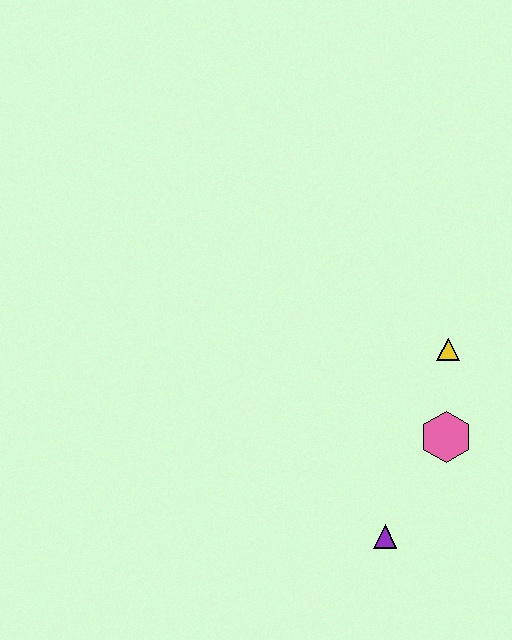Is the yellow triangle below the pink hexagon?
No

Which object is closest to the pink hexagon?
The yellow triangle is closest to the pink hexagon.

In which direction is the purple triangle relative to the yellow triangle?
The purple triangle is below the yellow triangle.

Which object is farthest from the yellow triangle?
The purple triangle is farthest from the yellow triangle.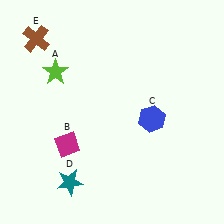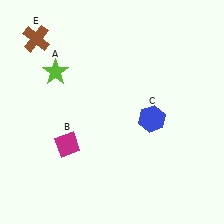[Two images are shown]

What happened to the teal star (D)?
The teal star (D) was removed in Image 2. It was in the bottom-left area of Image 1.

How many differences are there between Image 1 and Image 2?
There is 1 difference between the two images.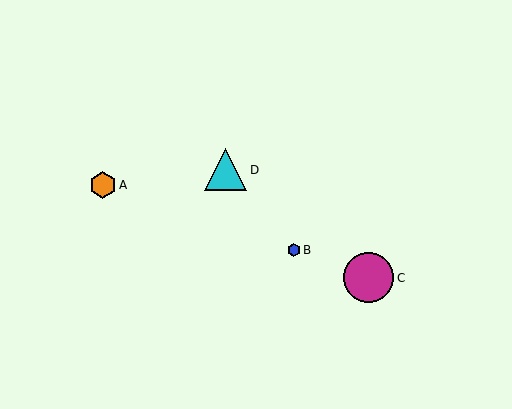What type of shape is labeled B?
Shape B is a blue hexagon.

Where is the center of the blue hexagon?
The center of the blue hexagon is at (294, 250).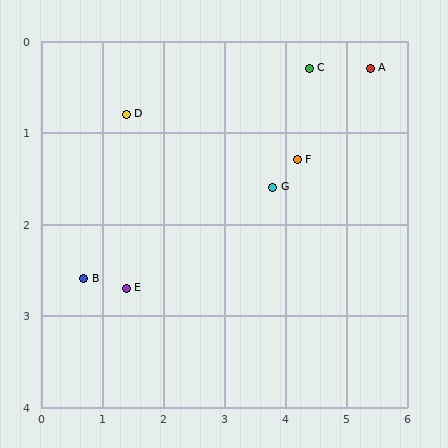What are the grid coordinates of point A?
Point A is at approximately (5.4, 0.3).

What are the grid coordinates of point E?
Point E is at approximately (1.4, 2.7).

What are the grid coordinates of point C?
Point C is at approximately (4.4, 0.3).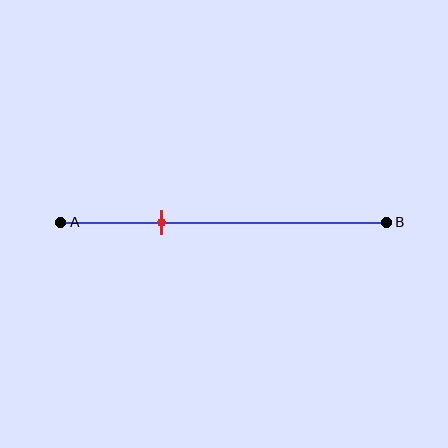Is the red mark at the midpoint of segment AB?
No, the mark is at about 30% from A, not at the 50% midpoint.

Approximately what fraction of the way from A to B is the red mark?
The red mark is approximately 30% of the way from A to B.